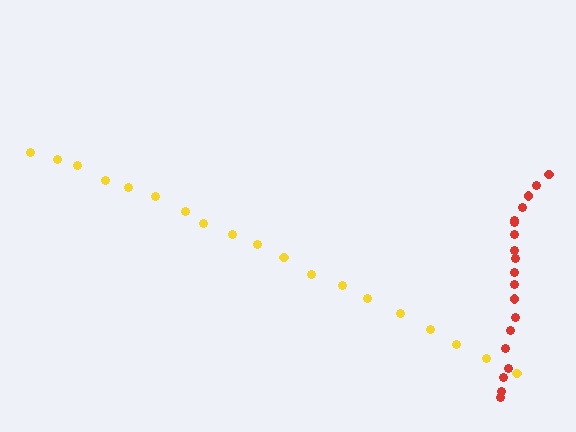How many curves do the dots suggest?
There are 2 distinct paths.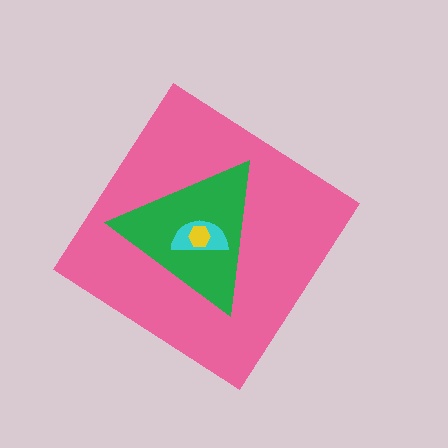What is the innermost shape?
The yellow hexagon.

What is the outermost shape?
The pink diamond.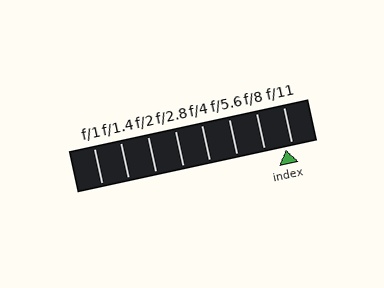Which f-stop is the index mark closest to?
The index mark is closest to f/11.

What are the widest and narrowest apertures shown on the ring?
The widest aperture shown is f/1 and the narrowest is f/11.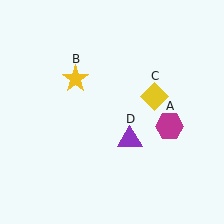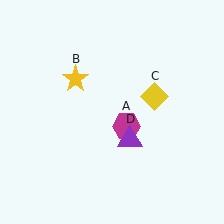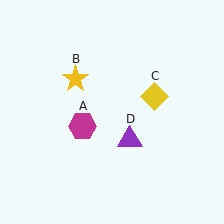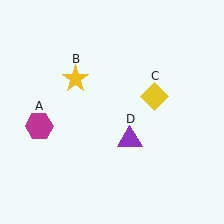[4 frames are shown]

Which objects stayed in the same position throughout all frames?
Yellow star (object B) and yellow diamond (object C) and purple triangle (object D) remained stationary.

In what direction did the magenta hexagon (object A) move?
The magenta hexagon (object A) moved left.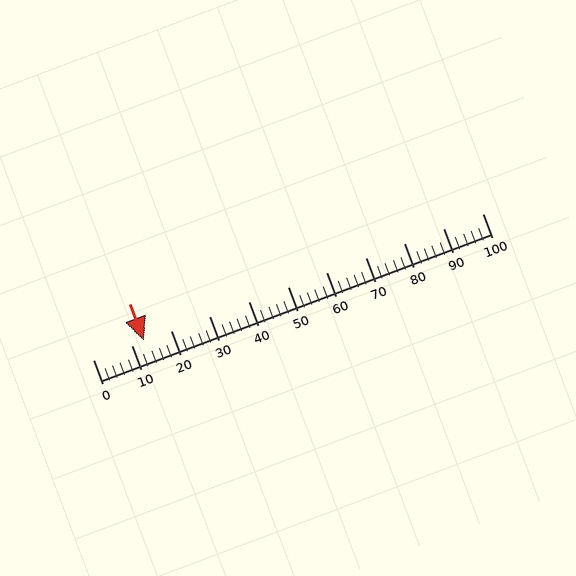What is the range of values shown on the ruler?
The ruler shows values from 0 to 100.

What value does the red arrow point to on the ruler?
The red arrow points to approximately 13.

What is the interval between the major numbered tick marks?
The major tick marks are spaced 10 units apart.